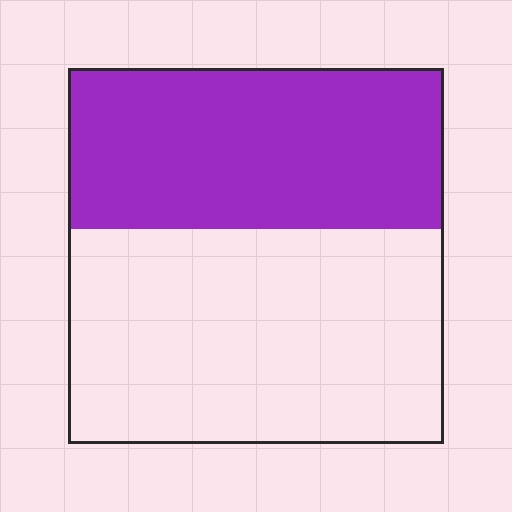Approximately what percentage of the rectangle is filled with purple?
Approximately 45%.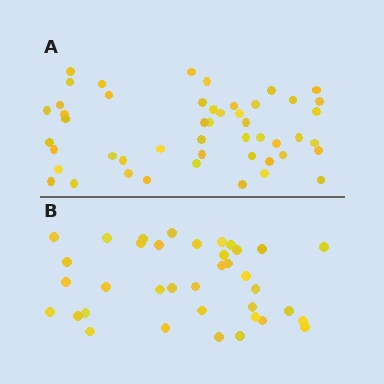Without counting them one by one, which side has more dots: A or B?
Region A (the top region) has more dots.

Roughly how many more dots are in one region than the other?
Region A has roughly 12 or so more dots than region B.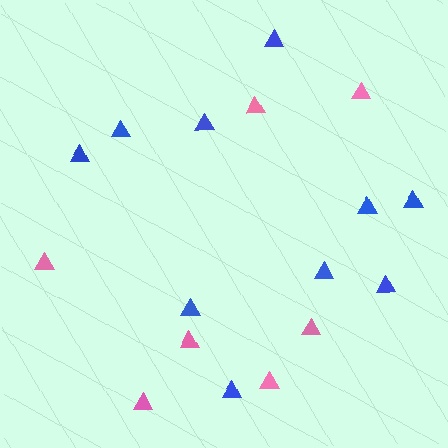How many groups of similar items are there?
There are 2 groups: one group of pink triangles (7) and one group of blue triangles (10).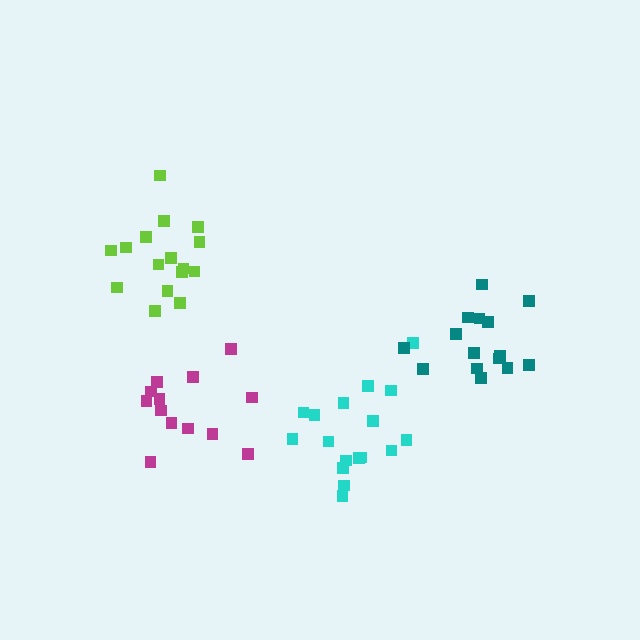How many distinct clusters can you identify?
There are 4 distinct clusters.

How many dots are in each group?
Group 1: 17 dots, Group 2: 13 dots, Group 3: 15 dots, Group 4: 16 dots (61 total).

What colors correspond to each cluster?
The clusters are colored: cyan, magenta, teal, lime.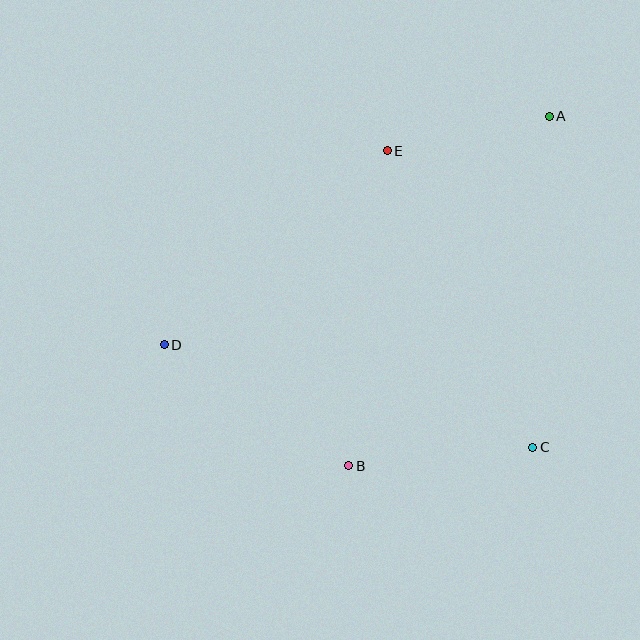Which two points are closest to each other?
Points A and E are closest to each other.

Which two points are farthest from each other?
Points A and D are farthest from each other.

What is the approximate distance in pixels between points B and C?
The distance between B and C is approximately 185 pixels.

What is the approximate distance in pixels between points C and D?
The distance between C and D is approximately 382 pixels.